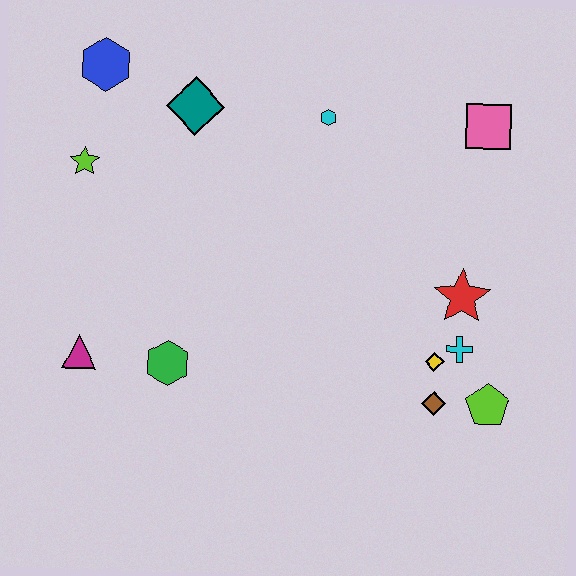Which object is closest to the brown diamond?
The yellow diamond is closest to the brown diamond.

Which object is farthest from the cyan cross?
The blue hexagon is farthest from the cyan cross.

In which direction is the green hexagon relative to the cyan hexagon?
The green hexagon is below the cyan hexagon.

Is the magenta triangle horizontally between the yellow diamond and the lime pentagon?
No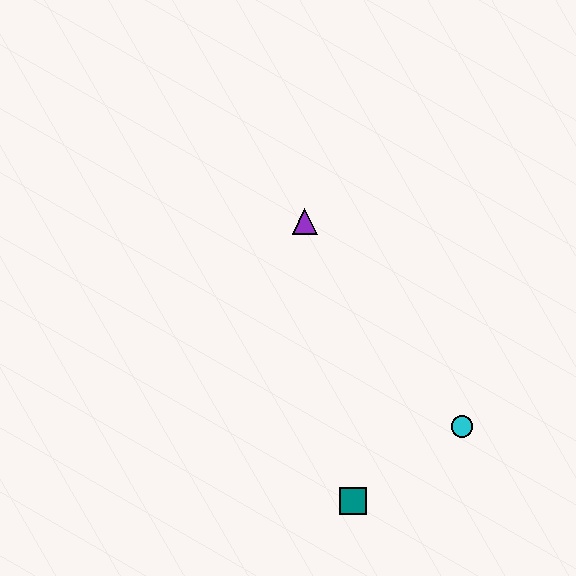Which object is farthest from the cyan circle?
The purple triangle is farthest from the cyan circle.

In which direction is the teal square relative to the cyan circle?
The teal square is to the left of the cyan circle.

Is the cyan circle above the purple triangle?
No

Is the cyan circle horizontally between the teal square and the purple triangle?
No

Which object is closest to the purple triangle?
The cyan circle is closest to the purple triangle.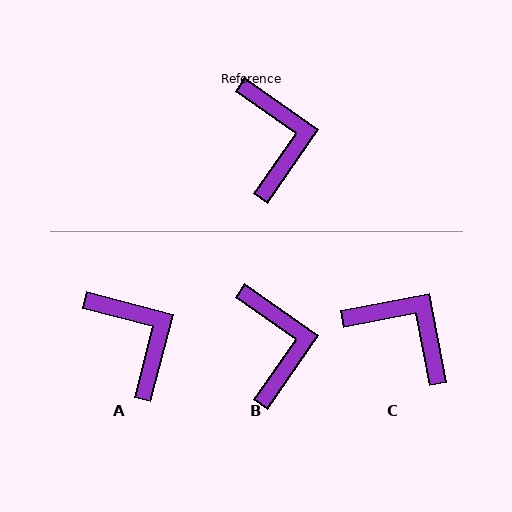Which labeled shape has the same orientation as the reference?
B.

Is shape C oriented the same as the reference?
No, it is off by about 46 degrees.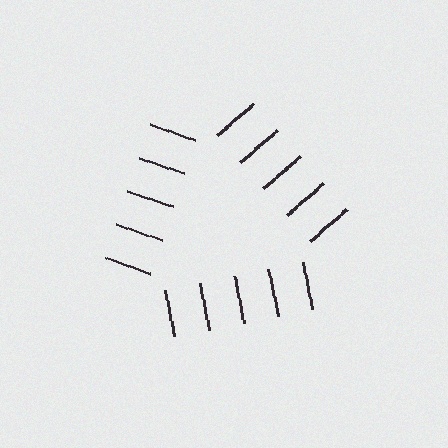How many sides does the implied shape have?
3 sides — the line-ends trace a triangle.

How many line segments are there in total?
15 — 5 along each of the 3 edges.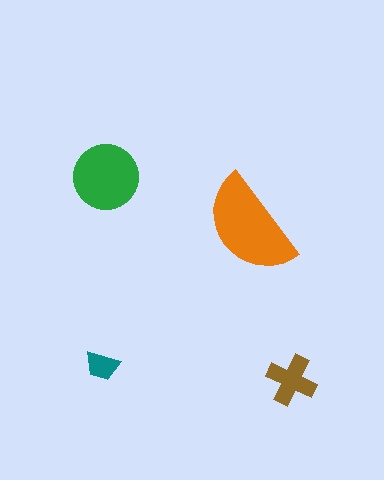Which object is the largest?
The orange semicircle.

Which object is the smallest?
The teal trapezoid.